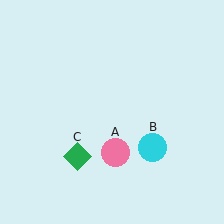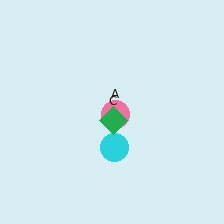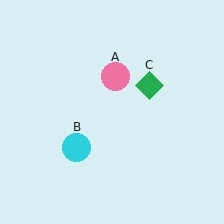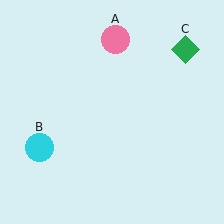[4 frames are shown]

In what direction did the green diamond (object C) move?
The green diamond (object C) moved up and to the right.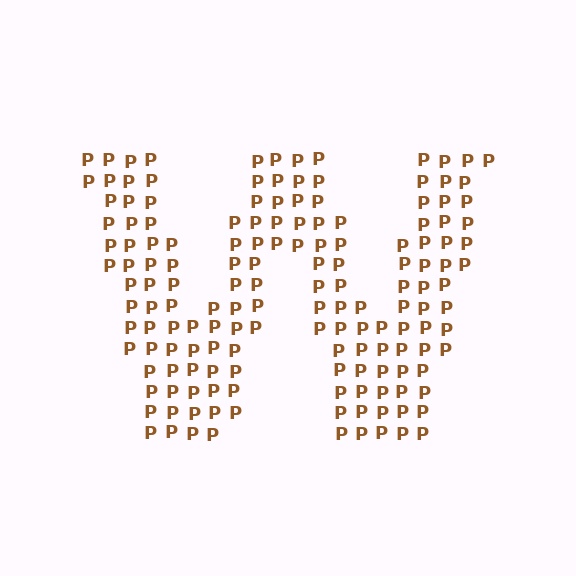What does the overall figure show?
The overall figure shows the letter W.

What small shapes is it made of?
It is made of small letter P's.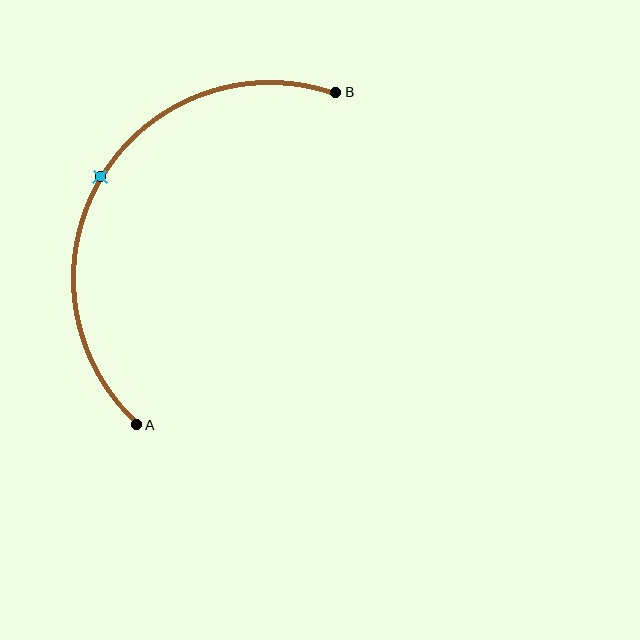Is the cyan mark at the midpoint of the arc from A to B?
Yes. The cyan mark lies on the arc at equal arc-length from both A and B — it is the arc midpoint.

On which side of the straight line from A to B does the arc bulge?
The arc bulges to the left of the straight line connecting A and B.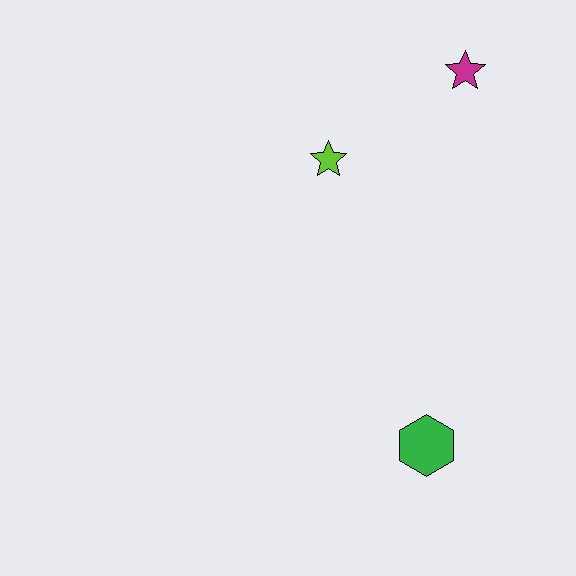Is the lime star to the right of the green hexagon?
No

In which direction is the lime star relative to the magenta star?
The lime star is to the left of the magenta star.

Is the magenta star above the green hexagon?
Yes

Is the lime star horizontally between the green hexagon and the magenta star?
No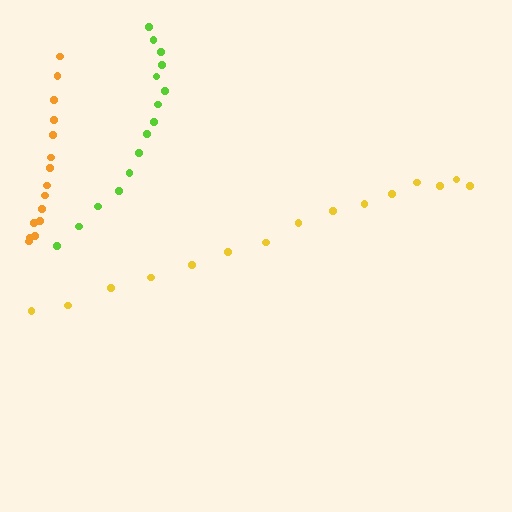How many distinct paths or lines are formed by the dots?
There are 3 distinct paths.